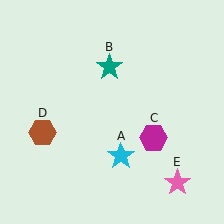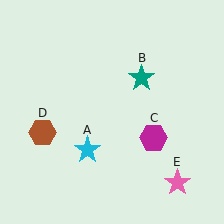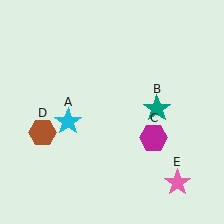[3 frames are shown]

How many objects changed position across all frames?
2 objects changed position: cyan star (object A), teal star (object B).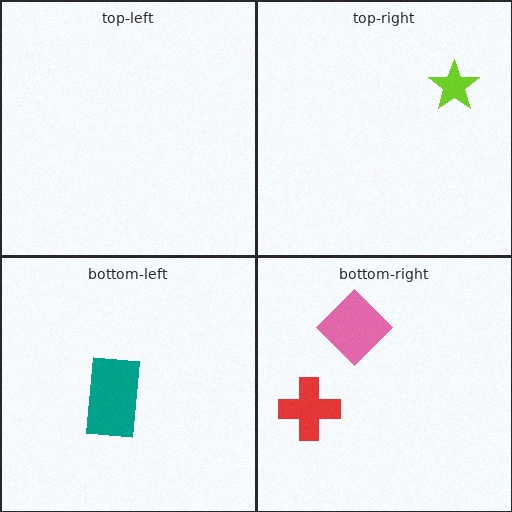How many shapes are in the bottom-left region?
1.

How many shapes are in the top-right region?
1.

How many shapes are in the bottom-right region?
2.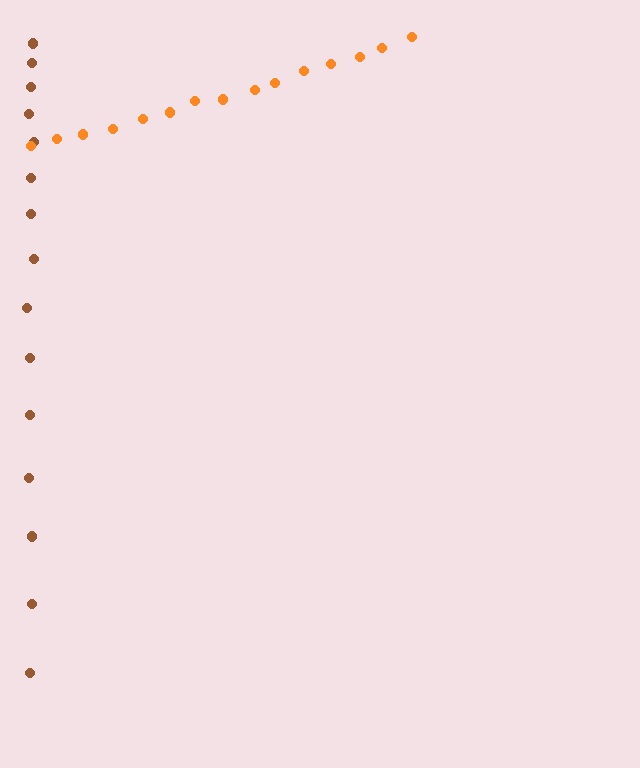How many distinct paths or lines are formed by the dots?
There are 2 distinct paths.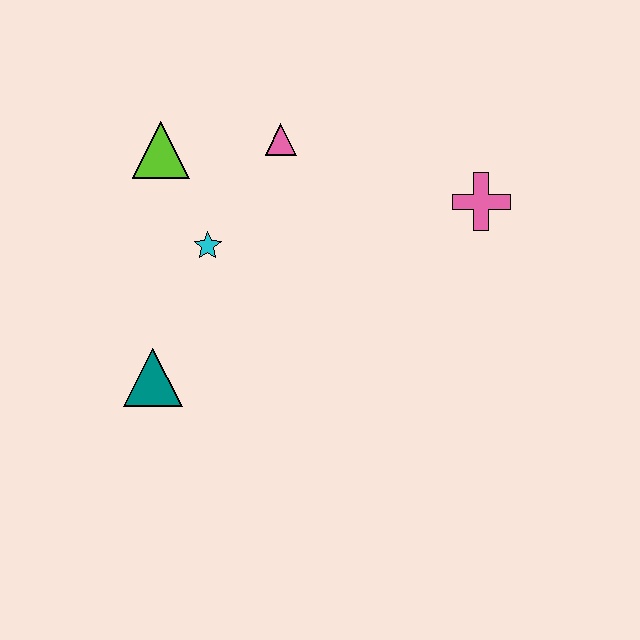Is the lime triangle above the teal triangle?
Yes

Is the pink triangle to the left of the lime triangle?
No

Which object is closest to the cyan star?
The lime triangle is closest to the cyan star.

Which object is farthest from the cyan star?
The pink cross is farthest from the cyan star.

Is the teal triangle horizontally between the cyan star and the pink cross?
No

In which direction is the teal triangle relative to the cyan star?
The teal triangle is below the cyan star.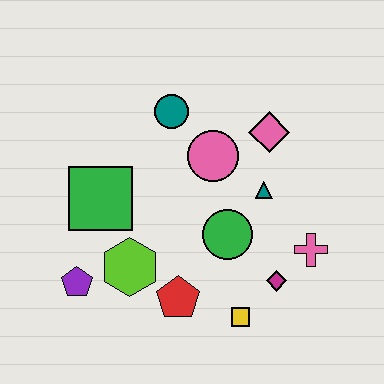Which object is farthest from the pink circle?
The purple pentagon is farthest from the pink circle.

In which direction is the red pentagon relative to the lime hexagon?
The red pentagon is to the right of the lime hexagon.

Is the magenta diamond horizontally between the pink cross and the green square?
Yes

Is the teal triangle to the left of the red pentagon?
No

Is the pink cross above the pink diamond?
No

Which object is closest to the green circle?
The teal triangle is closest to the green circle.